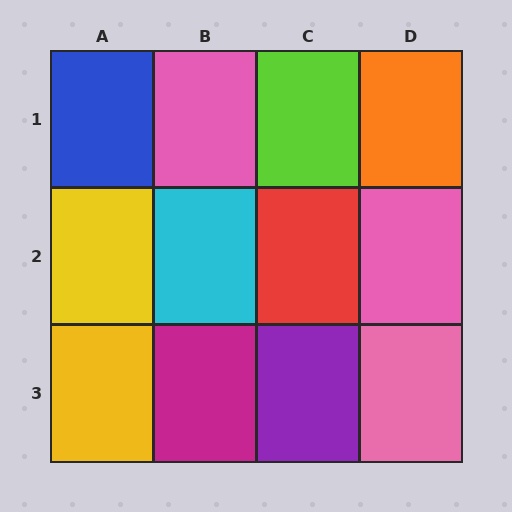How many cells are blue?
1 cell is blue.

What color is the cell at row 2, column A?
Yellow.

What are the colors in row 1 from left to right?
Blue, pink, lime, orange.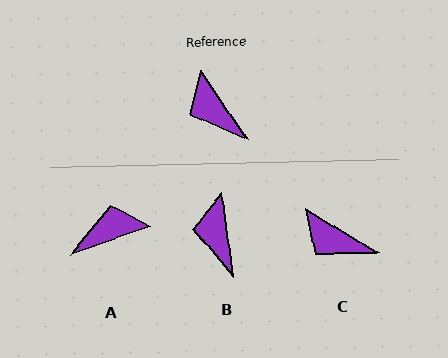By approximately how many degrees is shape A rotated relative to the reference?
Approximately 106 degrees clockwise.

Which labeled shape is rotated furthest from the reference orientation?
A, about 106 degrees away.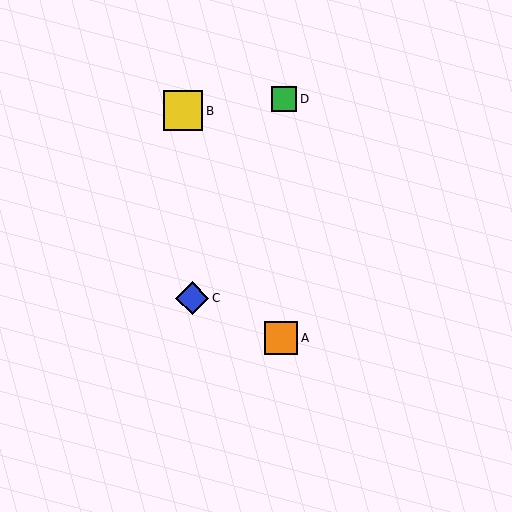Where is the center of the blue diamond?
The center of the blue diamond is at (192, 298).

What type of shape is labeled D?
Shape D is a green square.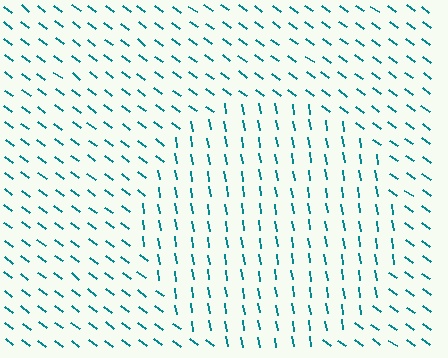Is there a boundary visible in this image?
Yes, there is a texture boundary formed by a change in line orientation.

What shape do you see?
I see a circle.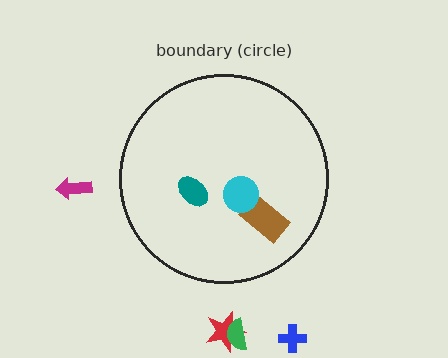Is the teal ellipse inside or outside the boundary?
Inside.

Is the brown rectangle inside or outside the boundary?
Inside.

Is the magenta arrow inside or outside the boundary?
Outside.